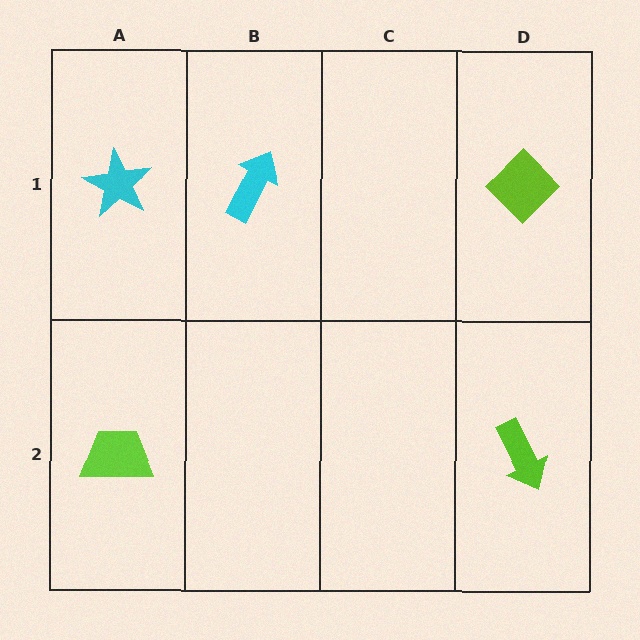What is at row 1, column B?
A cyan arrow.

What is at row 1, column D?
A lime diamond.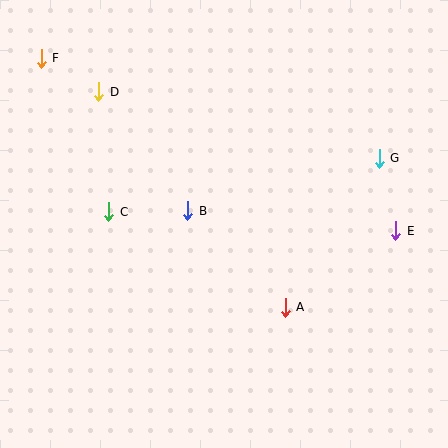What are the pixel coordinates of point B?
Point B is at (188, 211).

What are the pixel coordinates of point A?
Point A is at (285, 307).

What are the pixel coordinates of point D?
Point D is at (99, 92).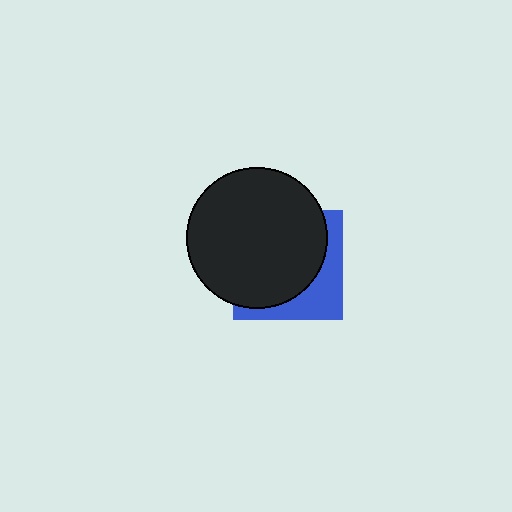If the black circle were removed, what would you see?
You would see the complete blue square.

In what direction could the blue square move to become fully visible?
The blue square could move toward the lower-right. That would shift it out from behind the black circle entirely.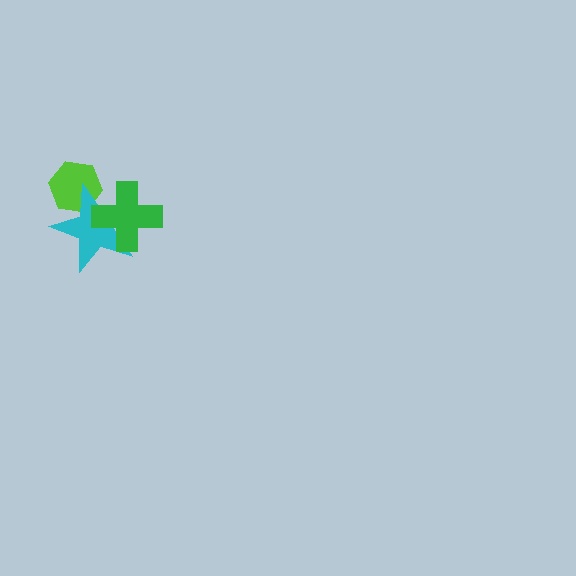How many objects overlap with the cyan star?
2 objects overlap with the cyan star.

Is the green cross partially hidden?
No, no other shape covers it.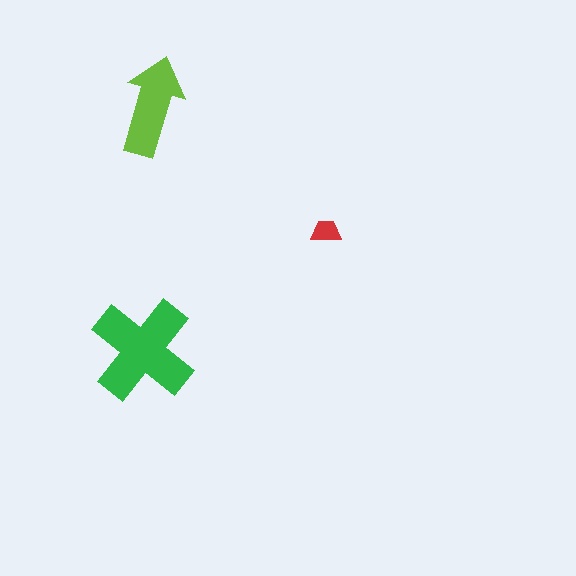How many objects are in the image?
There are 3 objects in the image.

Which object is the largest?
The green cross.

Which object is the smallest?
The red trapezoid.